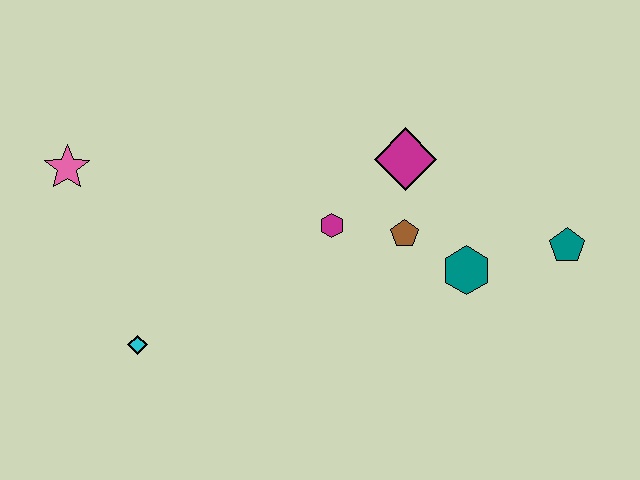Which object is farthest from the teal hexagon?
The pink star is farthest from the teal hexagon.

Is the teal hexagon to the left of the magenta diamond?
No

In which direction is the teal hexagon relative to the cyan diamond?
The teal hexagon is to the right of the cyan diamond.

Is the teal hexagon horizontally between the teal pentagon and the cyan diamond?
Yes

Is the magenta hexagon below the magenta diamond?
Yes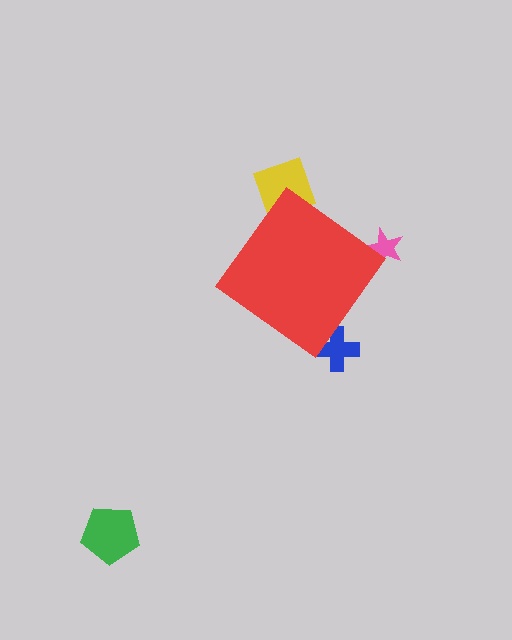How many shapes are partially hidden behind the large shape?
3 shapes are partially hidden.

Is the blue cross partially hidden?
Yes, the blue cross is partially hidden behind the red diamond.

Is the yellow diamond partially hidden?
Yes, the yellow diamond is partially hidden behind the red diamond.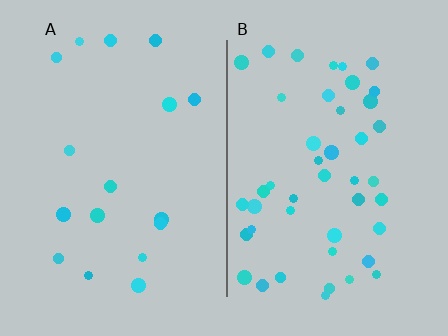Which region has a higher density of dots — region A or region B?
B (the right).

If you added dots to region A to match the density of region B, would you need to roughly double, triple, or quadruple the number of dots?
Approximately triple.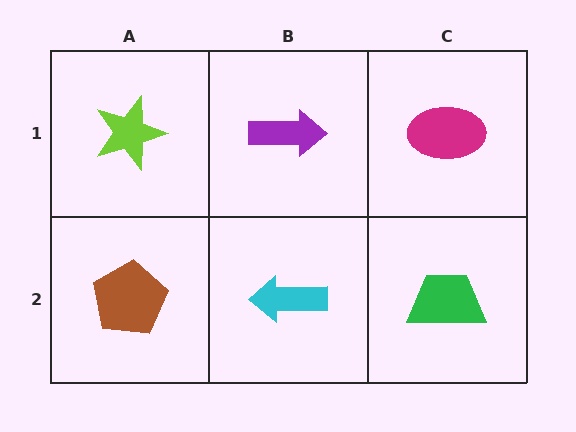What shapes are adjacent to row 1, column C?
A green trapezoid (row 2, column C), a purple arrow (row 1, column B).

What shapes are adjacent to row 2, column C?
A magenta ellipse (row 1, column C), a cyan arrow (row 2, column B).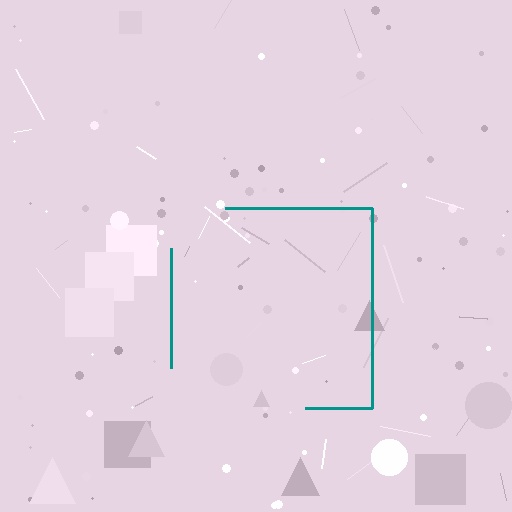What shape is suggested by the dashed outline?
The dashed outline suggests a square.